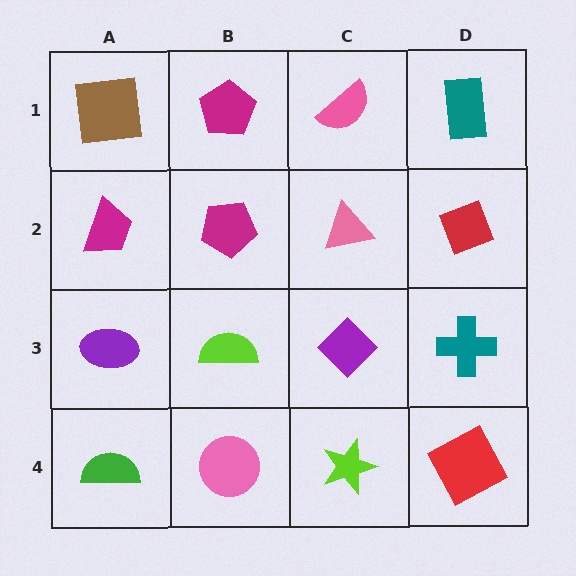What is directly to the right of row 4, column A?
A pink circle.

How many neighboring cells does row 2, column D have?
3.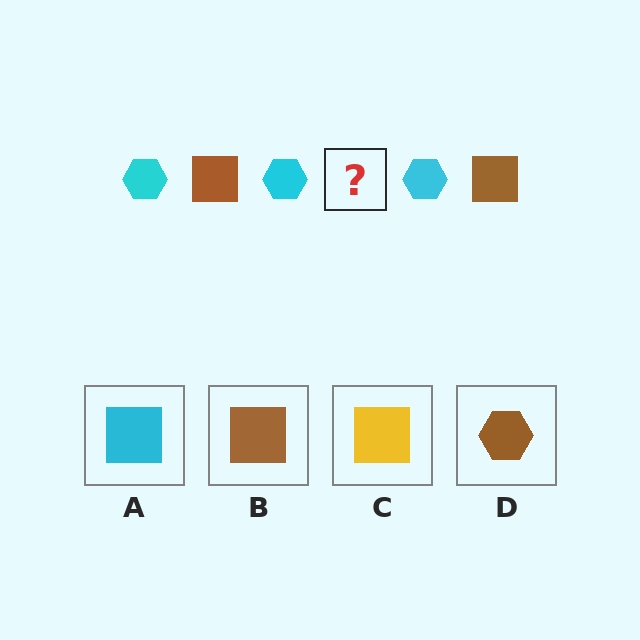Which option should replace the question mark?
Option B.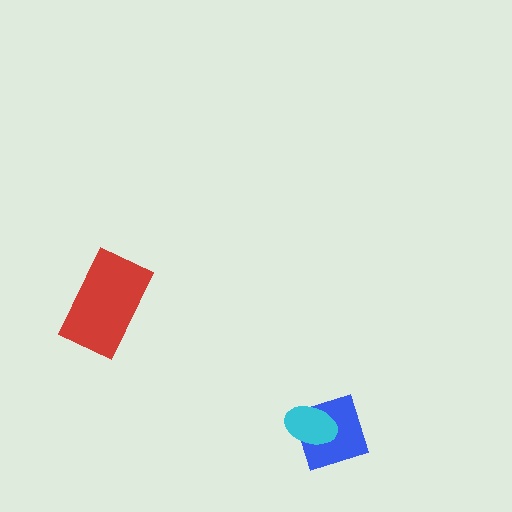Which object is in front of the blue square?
The cyan ellipse is in front of the blue square.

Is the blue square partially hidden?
Yes, it is partially covered by another shape.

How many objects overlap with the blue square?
1 object overlaps with the blue square.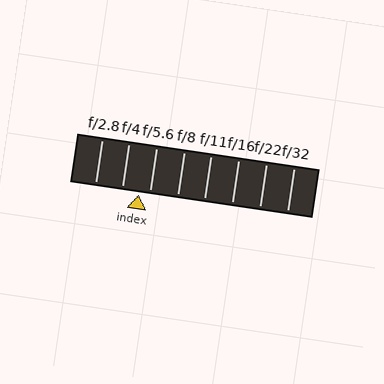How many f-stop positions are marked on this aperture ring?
There are 8 f-stop positions marked.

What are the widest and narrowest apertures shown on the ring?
The widest aperture shown is f/2.8 and the narrowest is f/32.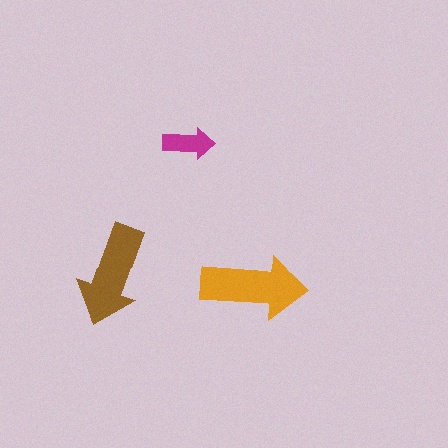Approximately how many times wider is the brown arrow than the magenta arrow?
About 2 times wider.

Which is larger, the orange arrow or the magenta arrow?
The orange one.